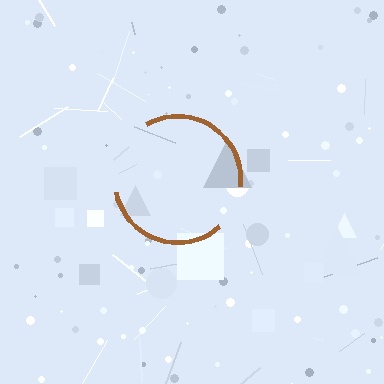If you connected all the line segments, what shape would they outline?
They would outline a circle.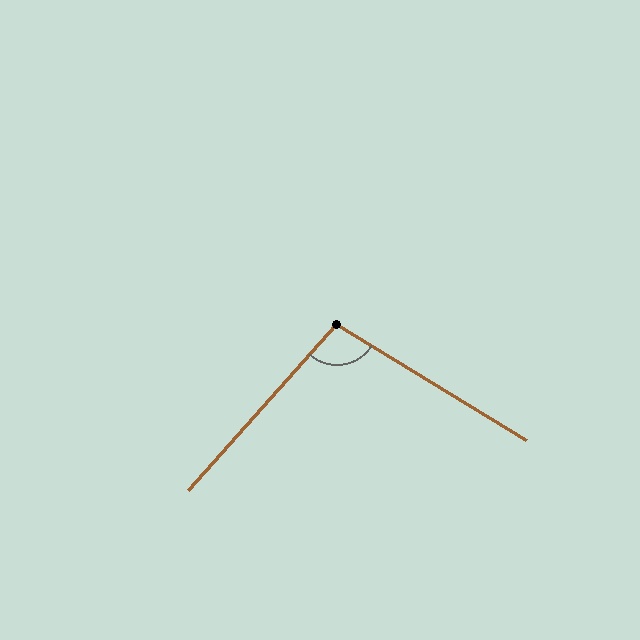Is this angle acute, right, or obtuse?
It is obtuse.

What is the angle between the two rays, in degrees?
Approximately 100 degrees.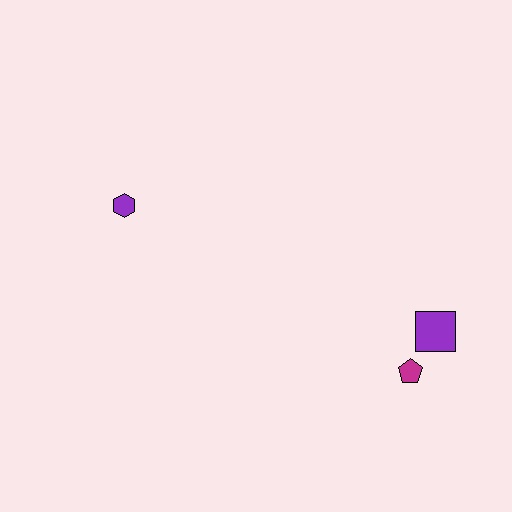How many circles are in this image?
There are no circles.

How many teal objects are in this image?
There are no teal objects.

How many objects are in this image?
There are 3 objects.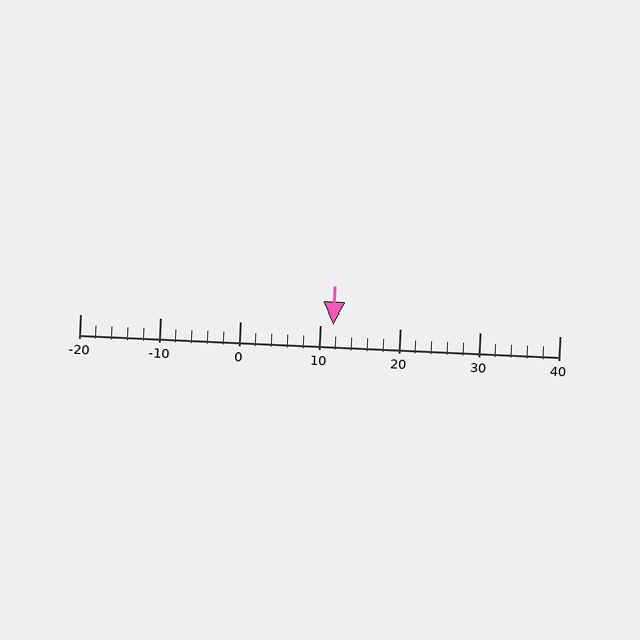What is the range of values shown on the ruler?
The ruler shows values from -20 to 40.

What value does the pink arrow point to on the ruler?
The pink arrow points to approximately 12.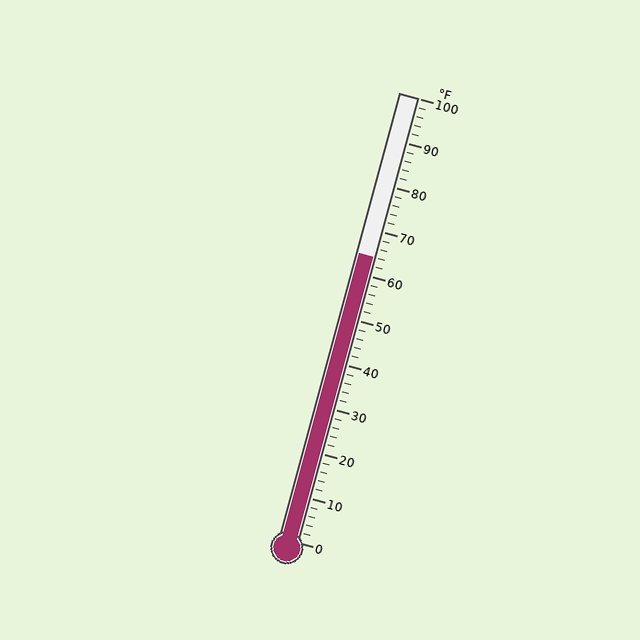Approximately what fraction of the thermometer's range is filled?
The thermometer is filled to approximately 65% of its range.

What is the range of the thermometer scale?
The thermometer scale ranges from 0°F to 100°F.